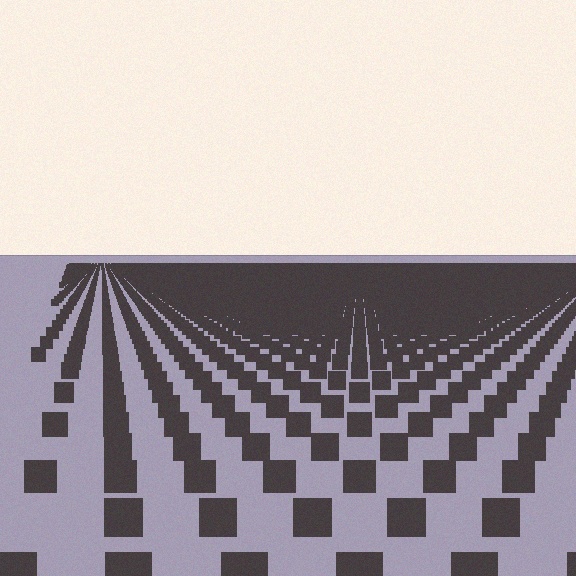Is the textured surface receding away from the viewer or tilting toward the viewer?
The surface is receding away from the viewer. Texture elements get smaller and denser toward the top.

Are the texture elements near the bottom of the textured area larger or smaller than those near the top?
Larger. Near the bottom, elements are closer to the viewer and appear at a bigger on-screen size.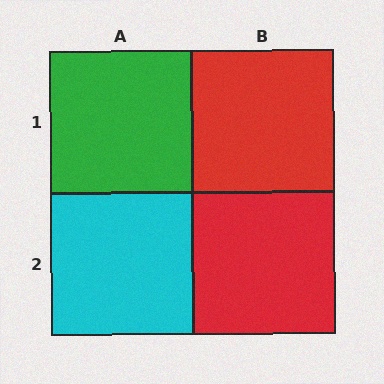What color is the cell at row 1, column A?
Green.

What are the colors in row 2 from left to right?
Cyan, red.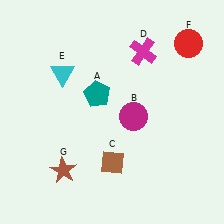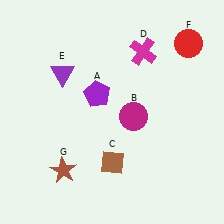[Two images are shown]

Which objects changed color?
A changed from teal to purple. E changed from cyan to purple.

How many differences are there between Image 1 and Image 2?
There are 2 differences between the two images.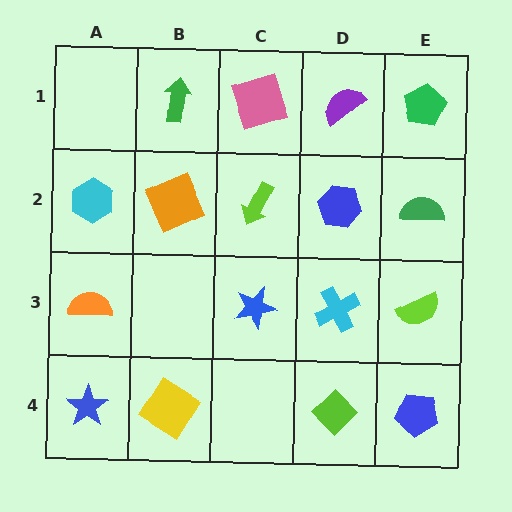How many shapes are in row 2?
5 shapes.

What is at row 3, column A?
An orange semicircle.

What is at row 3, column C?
A blue star.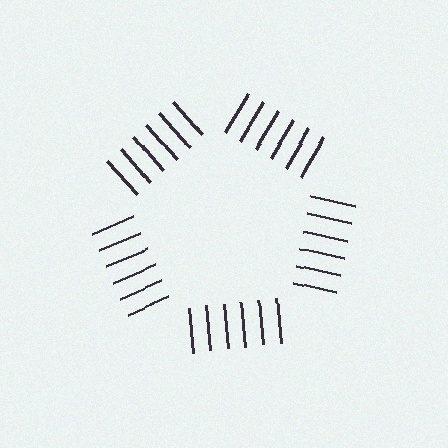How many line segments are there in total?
30 — 6 along each of the 5 edges.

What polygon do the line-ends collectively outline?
An illusory pentagon — the line segments terminate on its edges but no continuous stroke is drawn.